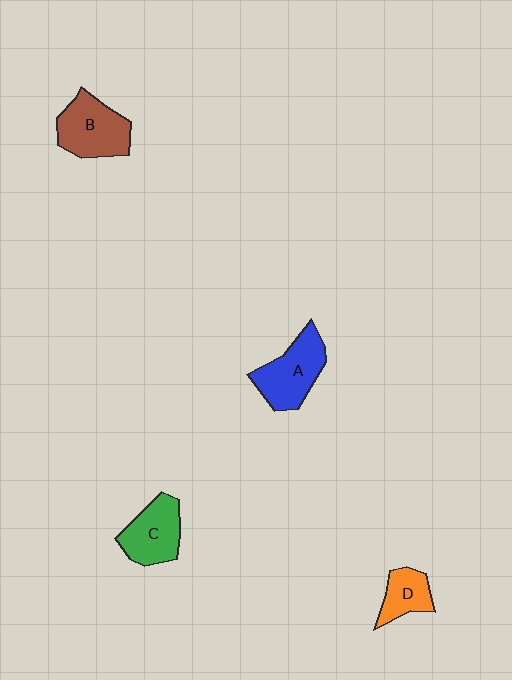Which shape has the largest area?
Shape B (brown).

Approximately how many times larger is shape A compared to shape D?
Approximately 1.7 times.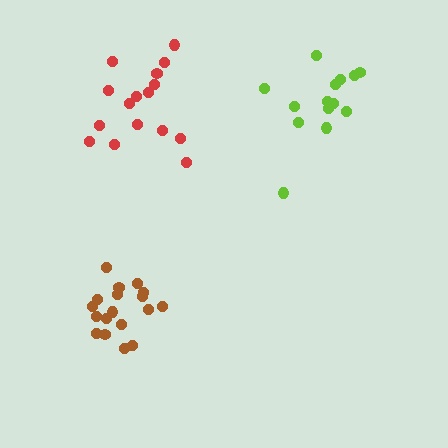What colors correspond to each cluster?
The clusters are colored: red, brown, lime.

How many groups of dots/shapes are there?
There are 3 groups.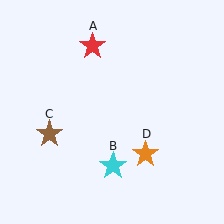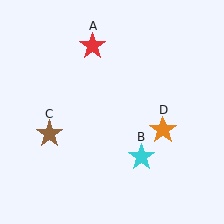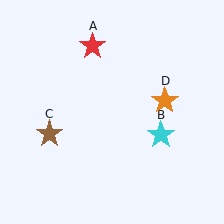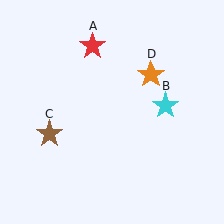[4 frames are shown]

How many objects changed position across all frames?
2 objects changed position: cyan star (object B), orange star (object D).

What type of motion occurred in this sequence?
The cyan star (object B), orange star (object D) rotated counterclockwise around the center of the scene.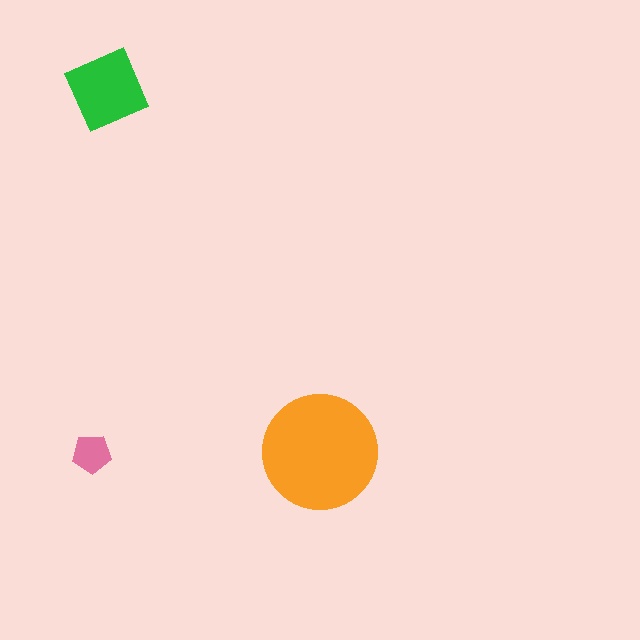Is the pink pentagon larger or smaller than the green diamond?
Smaller.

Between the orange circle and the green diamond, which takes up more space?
The orange circle.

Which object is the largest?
The orange circle.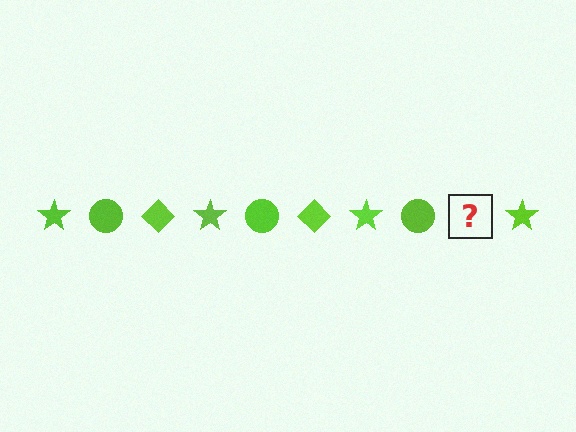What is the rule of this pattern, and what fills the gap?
The rule is that the pattern cycles through star, circle, diamond shapes in lime. The gap should be filled with a lime diamond.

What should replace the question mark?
The question mark should be replaced with a lime diamond.